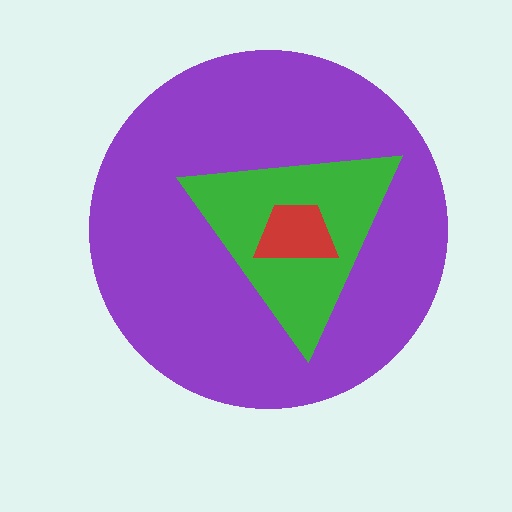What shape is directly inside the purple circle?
The green triangle.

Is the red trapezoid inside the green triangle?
Yes.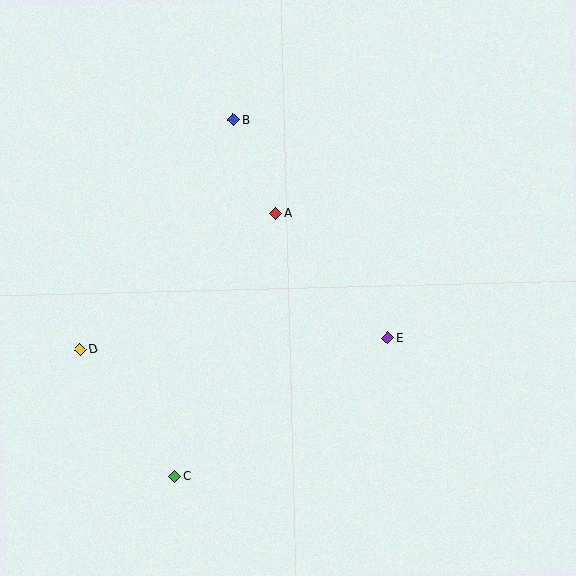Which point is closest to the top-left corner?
Point B is closest to the top-left corner.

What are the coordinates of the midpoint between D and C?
The midpoint between D and C is at (127, 413).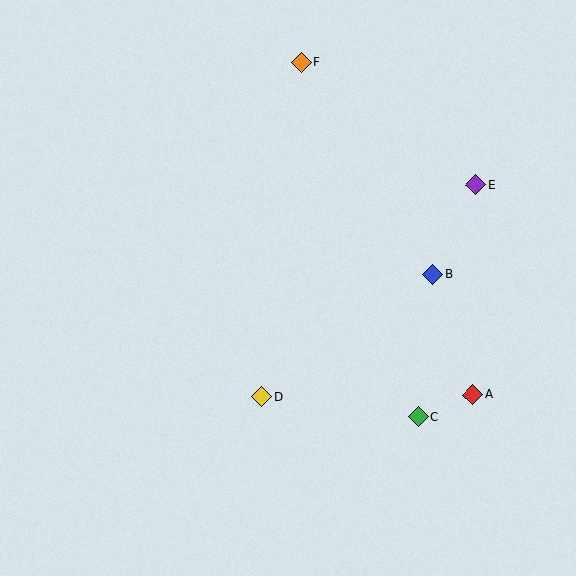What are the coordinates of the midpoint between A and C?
The midpoint between A and C is at (446, 406).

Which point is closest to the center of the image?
Point D at (262, 397) is closest to the center.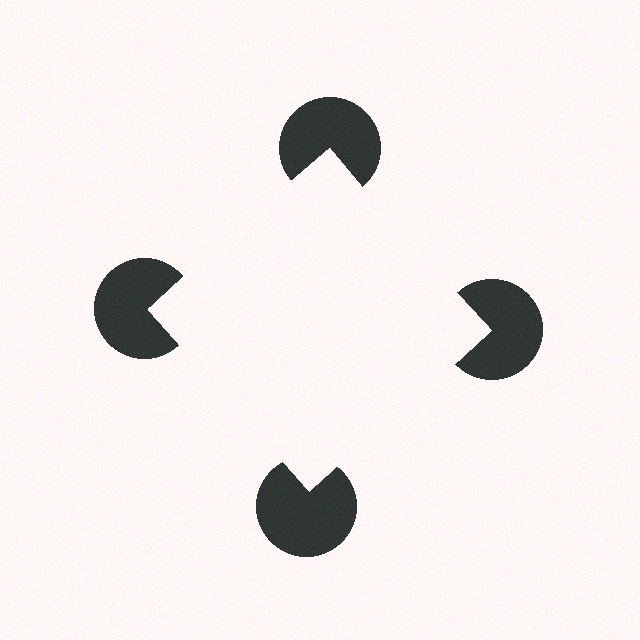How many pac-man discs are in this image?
There are 4 — one at each vertex of the illusory square.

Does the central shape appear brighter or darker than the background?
It typically appears slightly brighter than the background, even though no actual brightness change is drawn.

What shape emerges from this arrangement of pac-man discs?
An illusory square — its edges are inferred from the aligned wedge cuts in the pac-man discs, not physically drawn.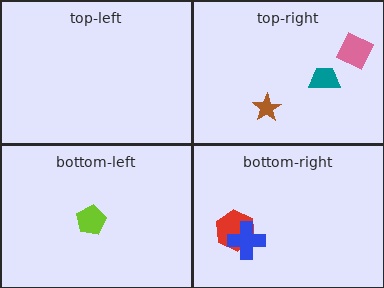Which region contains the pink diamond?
The top-right region.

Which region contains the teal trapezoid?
The top-right region.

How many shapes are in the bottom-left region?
1.